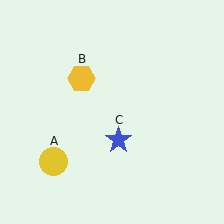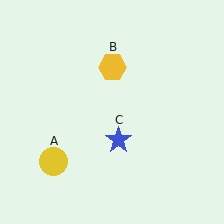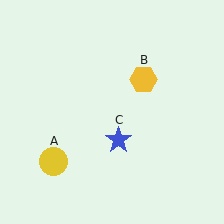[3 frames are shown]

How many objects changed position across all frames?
1 object changed position: yellow hexagon (object B).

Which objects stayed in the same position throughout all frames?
Yellow circle (object A) and blue star (object C) remained stationary.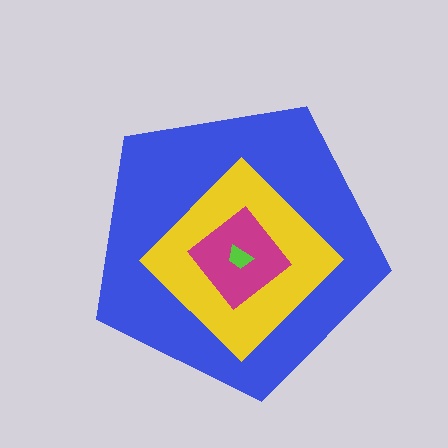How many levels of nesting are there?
4.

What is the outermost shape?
The blue pentagon.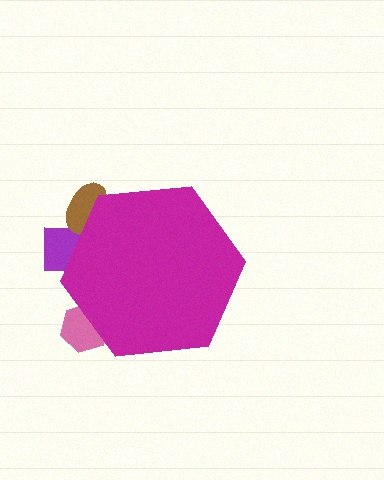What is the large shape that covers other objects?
A magenta hexagon.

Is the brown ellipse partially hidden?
Yes, the brown ellipse is partially hidden behind the magenta hexagon.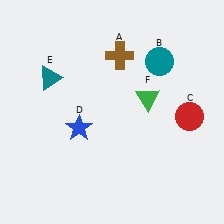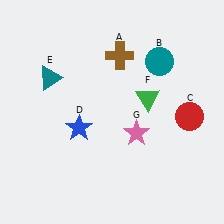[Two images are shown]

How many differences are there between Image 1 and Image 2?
There is 1 difference between the two images.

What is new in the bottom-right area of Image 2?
A pink star (G) was added in the bottom-right area of Image 2.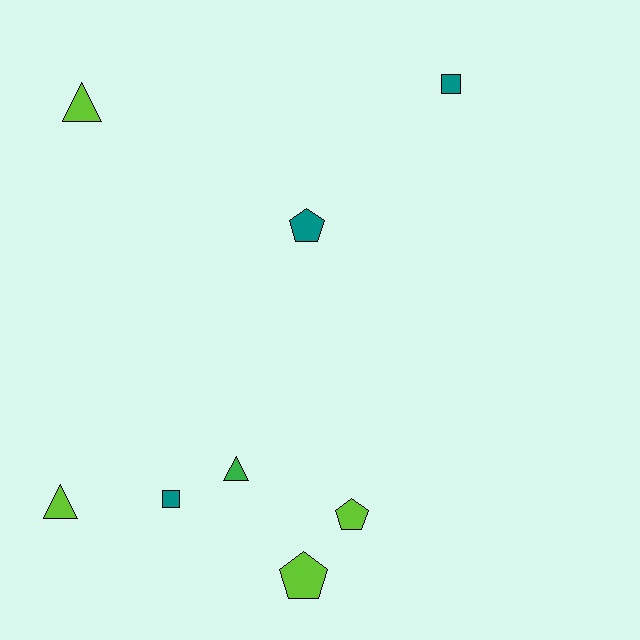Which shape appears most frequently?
Pentagon, with 3 objects.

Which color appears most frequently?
Lime, with 4 objects.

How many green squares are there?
There are no green squares.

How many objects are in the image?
There are 8 objects.